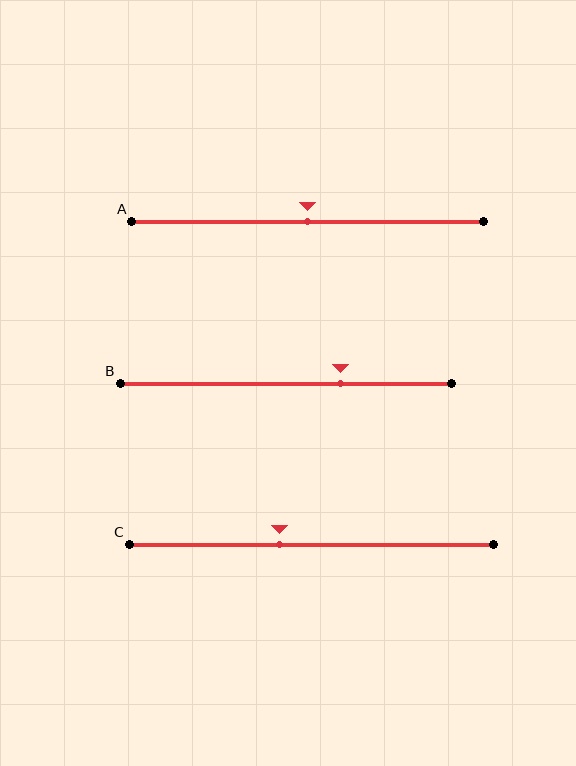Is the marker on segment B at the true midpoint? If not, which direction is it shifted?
No, the marker on segment B is shifted to the right by about 17% of the segment length.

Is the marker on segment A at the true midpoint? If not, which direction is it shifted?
Yes, the marker on segment A is at the true midpoint.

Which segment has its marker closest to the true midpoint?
Segment A has its marker closest to the true midpoint.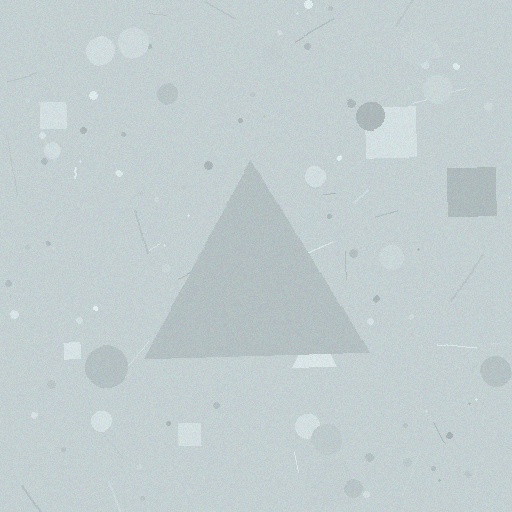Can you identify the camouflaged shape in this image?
The camouflaged shape is a triangle.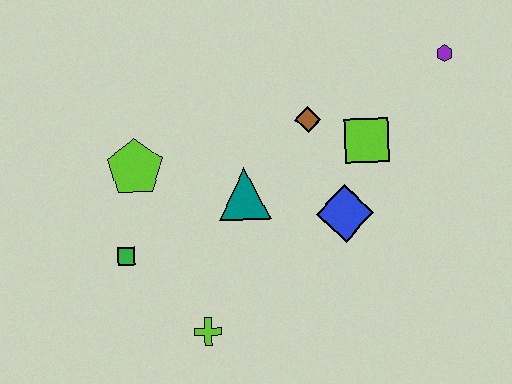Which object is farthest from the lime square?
The green square is farthest from the lime square.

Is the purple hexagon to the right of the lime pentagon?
Yes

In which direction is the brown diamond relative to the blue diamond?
The brown diamond is above the blue diamond.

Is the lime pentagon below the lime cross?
No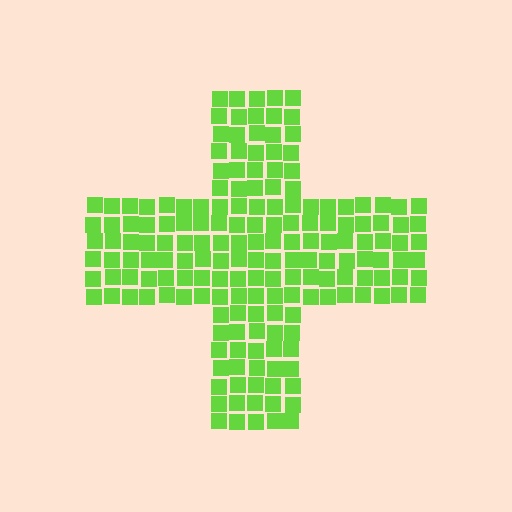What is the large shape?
The large shape is a cross.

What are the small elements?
The small elements are squares.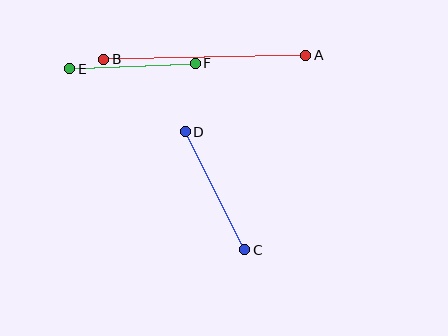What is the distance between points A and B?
The distance is approximately 202 pixels.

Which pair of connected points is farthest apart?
Points A and B are farthest apart.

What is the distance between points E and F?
The distance is approximately 126 pixels.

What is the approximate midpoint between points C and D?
The midpoint is at approximately (215, 191) pixels.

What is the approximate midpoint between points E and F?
The midpoint is at approximately (133, 66) pixels.